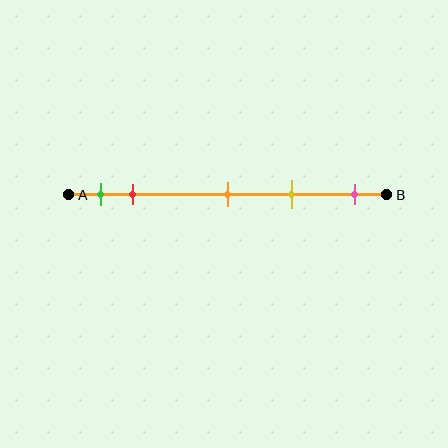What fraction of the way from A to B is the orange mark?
The orange mark is approximately 50% (0.5) of the way from A to B.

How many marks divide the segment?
There are 5 marks dividing the segment.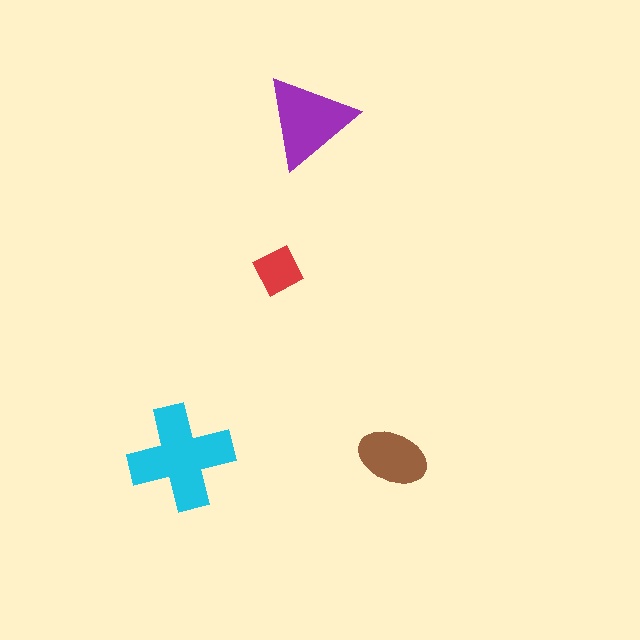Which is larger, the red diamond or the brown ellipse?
The brown ellipse.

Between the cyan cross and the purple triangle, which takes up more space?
The cyan cross.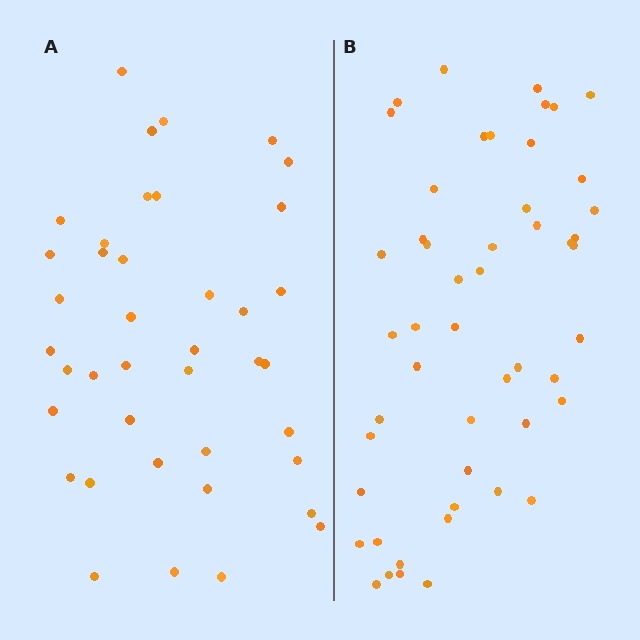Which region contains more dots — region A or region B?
Region B (the right region) has more dots.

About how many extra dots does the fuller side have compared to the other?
Region B has roughly 10 or so more dots than region A.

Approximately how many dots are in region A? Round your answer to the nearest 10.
About 40 dots.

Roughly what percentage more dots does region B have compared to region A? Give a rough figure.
About 25% more.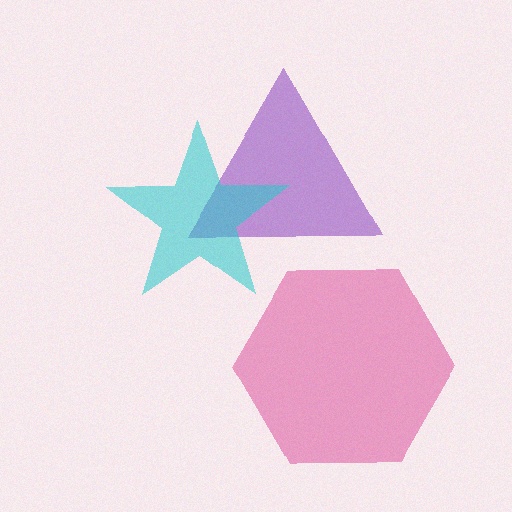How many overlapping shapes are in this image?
There are 3 overlapping shapes in the image.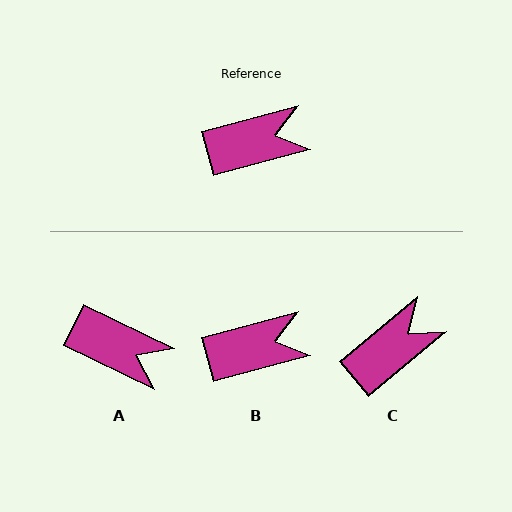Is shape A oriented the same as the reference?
No, it is off by about 41 degrees.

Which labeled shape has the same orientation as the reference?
B.